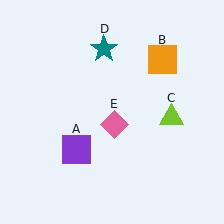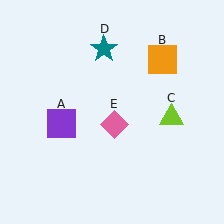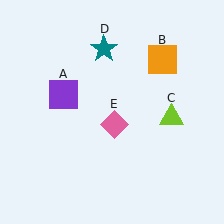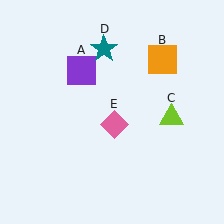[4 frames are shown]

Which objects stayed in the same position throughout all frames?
Orange square (object B) and lime triangle (object C) and teal star (object D) and pink diamond (object E) remained stationary.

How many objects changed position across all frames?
1 object changed position: purple square (object A).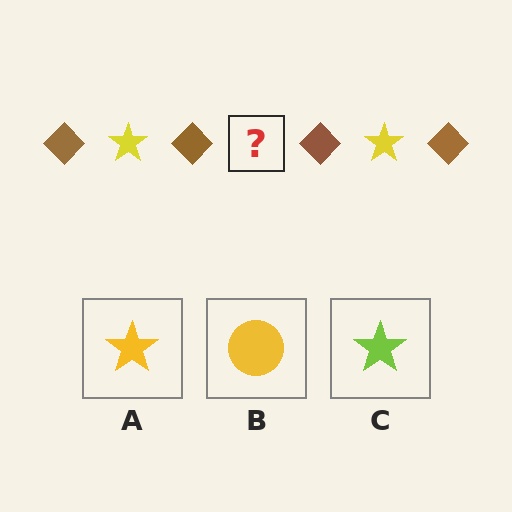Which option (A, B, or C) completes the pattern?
A.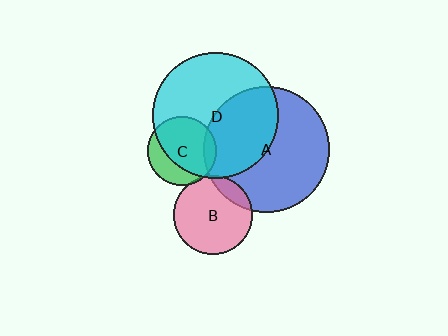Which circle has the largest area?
Circle A (blue).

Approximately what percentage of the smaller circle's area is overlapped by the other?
Approximately 15%.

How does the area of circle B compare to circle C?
Approximately 1.4 times.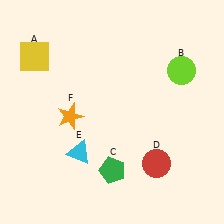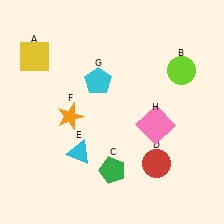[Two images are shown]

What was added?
A cyan pentagon (G), a pink square (H) were added in Image 2.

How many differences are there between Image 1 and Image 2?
There are 2 differences between the two images.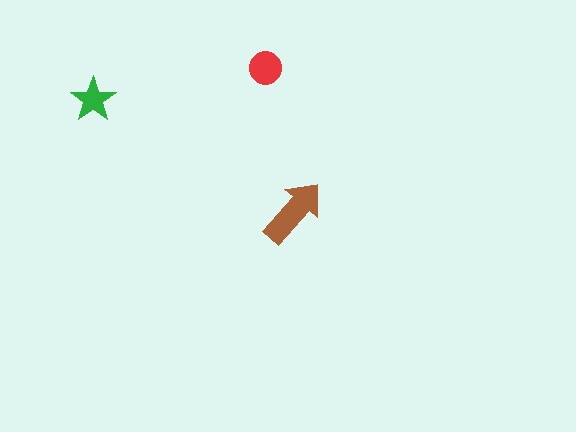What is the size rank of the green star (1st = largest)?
3rd.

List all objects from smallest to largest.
The green star, the red circle, the brown arrow.